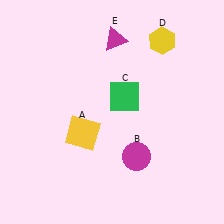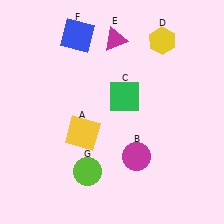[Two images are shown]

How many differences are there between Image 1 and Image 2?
There are 2 differences between the two images.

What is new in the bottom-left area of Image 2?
A lime circle (G) was added in the bottom-left area of Image 2.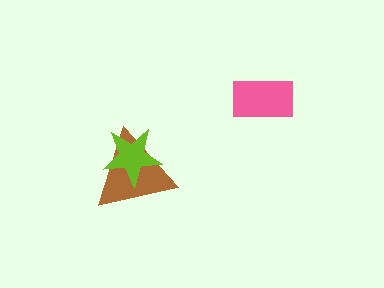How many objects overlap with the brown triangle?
1 object overlaps with the brown triangle.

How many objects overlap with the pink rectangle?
0 objects overlap with the pink rectangle.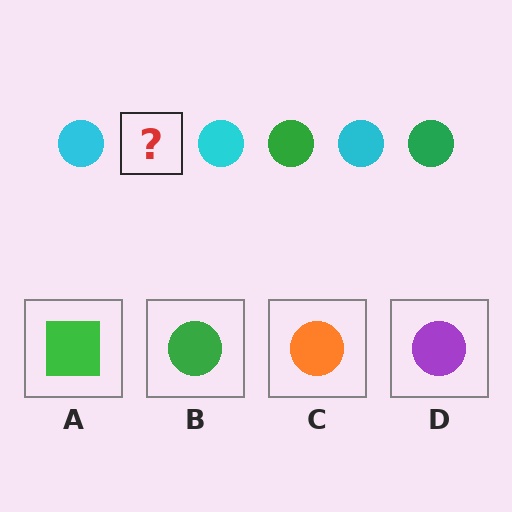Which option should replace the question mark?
Option B.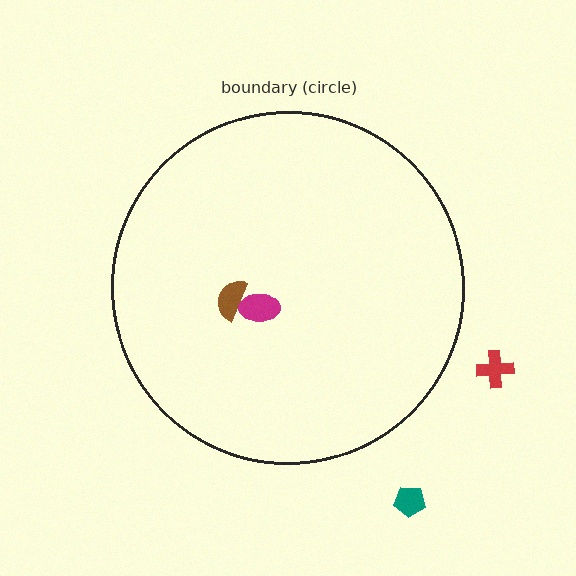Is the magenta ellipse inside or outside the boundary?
Inside.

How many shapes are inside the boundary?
2 inside, 2 outside.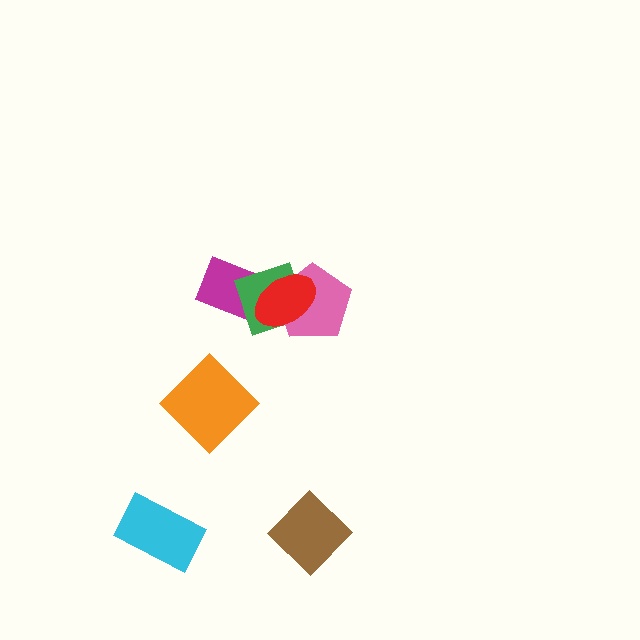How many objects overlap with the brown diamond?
0 objects overlap with the brown diamond.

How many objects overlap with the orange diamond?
0 objects overlap with the orange diamond.